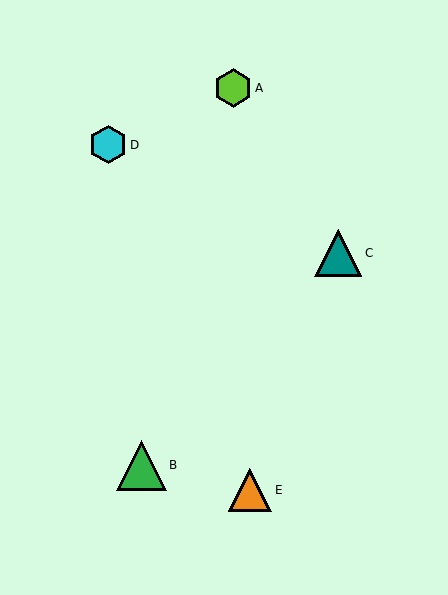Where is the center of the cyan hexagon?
The center of the cyan hexagon is at (108, 145).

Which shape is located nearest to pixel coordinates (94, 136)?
The cyan hexagon (labeled D) at (108, 145) is nearest to that location.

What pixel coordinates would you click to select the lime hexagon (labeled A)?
Click at (233, 88) to select the lime hexagon A.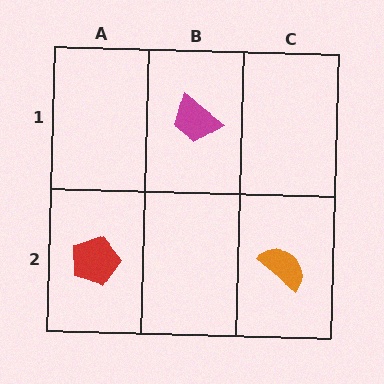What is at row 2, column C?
An orange semicircle.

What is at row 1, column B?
A magenta trapezoid.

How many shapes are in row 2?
2 shapes.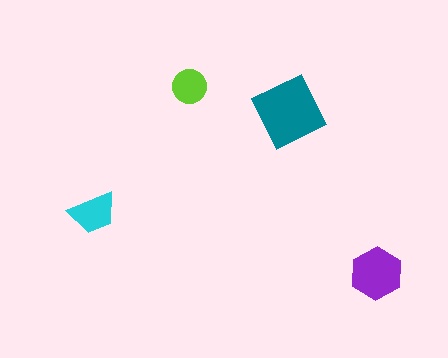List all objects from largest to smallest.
The teal diamond, the purple hexagon, the cyan trapezoid, the lime circle.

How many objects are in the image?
There are 4 objects in the image.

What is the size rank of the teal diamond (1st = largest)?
1st.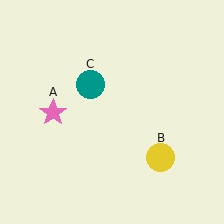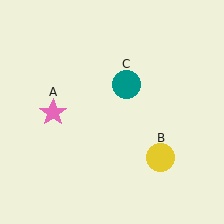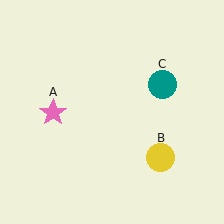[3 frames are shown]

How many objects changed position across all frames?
1 object changed position: teal circle (object C).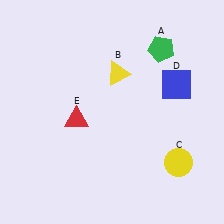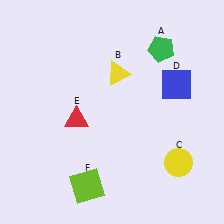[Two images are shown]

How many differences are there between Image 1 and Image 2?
There is 1 difference between the two images.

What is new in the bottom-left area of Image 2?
A lime square (F) was added in the bottom-left area of Image 2.